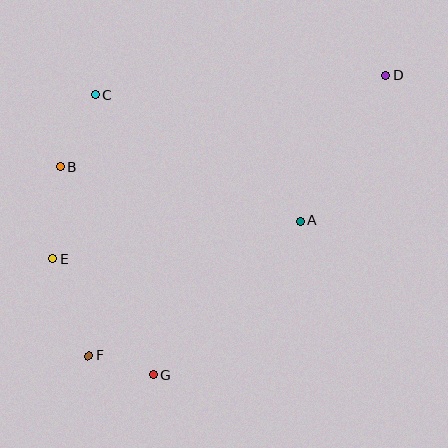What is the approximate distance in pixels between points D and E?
The distance between D and E is approximately 381 pixels.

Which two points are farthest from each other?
Points D and F are farthest from each other.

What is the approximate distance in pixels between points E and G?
The distance between E and G is approximately 154 pixels.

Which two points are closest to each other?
Points F and G are closest to each other.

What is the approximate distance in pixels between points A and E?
The distance between A and E is approximately 251 pixels.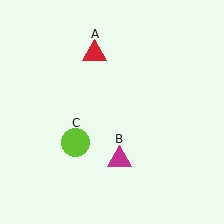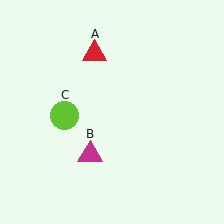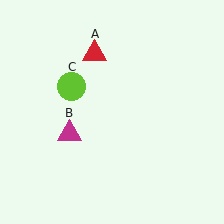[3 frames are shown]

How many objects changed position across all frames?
2 objects changed position: magenta triangle (object B), lime circle (object C).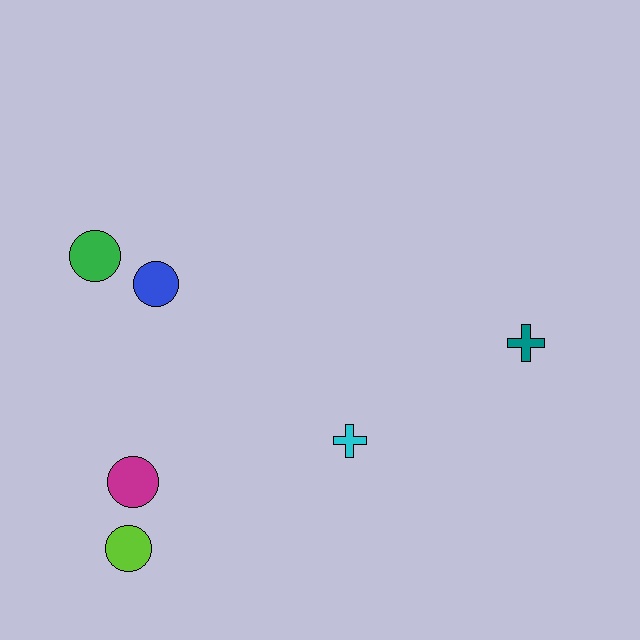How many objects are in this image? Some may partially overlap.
There are 6 objects.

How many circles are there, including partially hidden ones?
There are 4 circles.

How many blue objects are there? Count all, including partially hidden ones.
There is 1 blue object.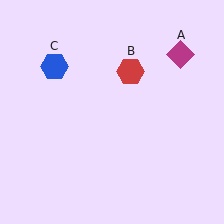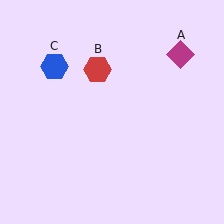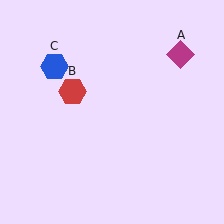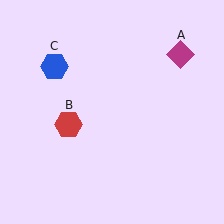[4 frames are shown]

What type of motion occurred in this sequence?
The red hexagon (object B) rotated counterclockwise around the center of the scene.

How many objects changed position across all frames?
1 object changed position: red hexagon (object B).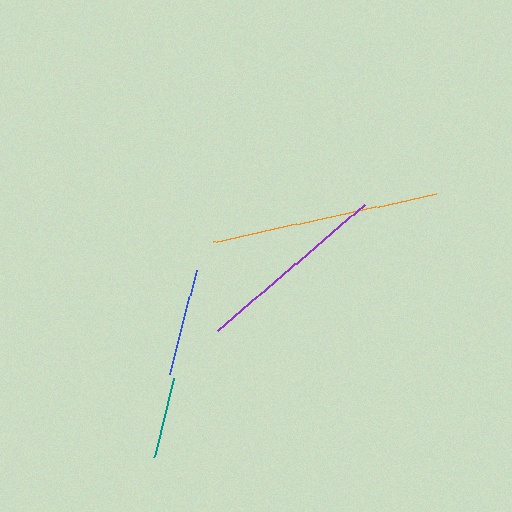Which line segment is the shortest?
The teal line is the shortest at approximately 81 pixels.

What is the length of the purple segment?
The purple segment is approximately 193 pixels long.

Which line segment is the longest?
The orange line is the longest at approximately 228 pixels.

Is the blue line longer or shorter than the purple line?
The purple line is longer than the blue line.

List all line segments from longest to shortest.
From longest to shortest: orange, purple, blue, teal.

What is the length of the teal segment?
The teal segment is approximately 81 pixels long.